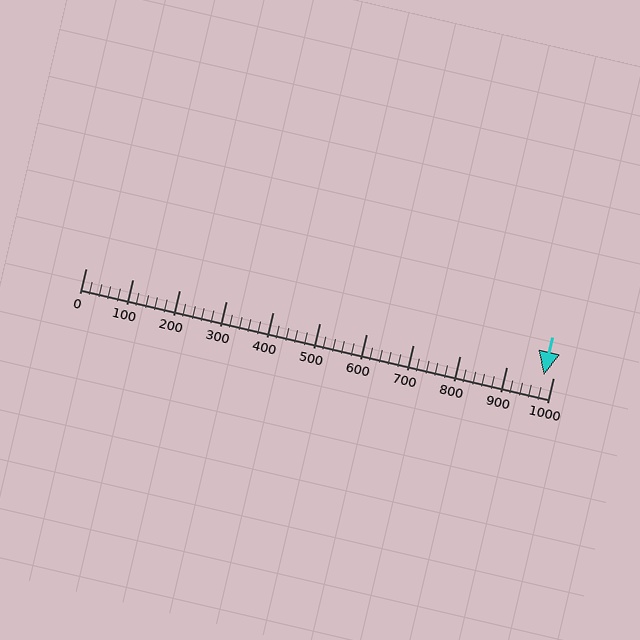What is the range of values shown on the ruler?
The ruler shows values from 0 to 1000.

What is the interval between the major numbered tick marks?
The major tick marks are spaced 100 units apart.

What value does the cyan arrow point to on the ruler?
The cyan arrow points to approximately 980.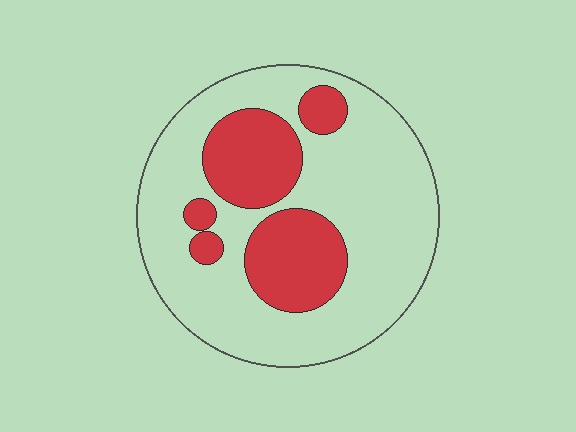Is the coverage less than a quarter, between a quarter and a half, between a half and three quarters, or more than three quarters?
Between a quarter and a half.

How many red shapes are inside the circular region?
5.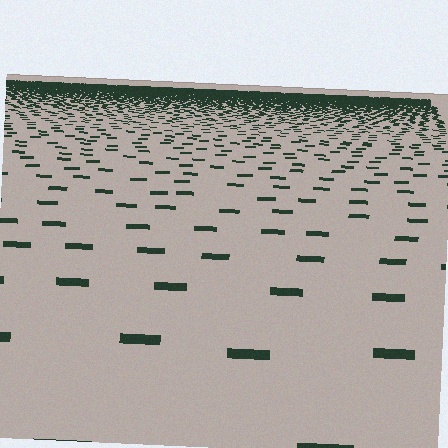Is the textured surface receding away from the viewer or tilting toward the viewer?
The surface is receding away from the viewer. Texture elements get smaller and denser toward the top.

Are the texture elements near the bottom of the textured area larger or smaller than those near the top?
Larger. Near the bottom, elements are closer to the viewer and appear at a bigger on-screen size.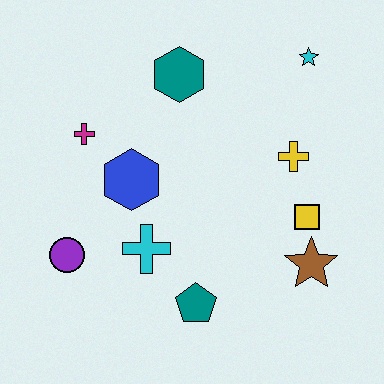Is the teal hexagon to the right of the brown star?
No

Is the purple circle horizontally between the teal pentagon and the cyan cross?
No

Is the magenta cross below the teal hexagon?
Yes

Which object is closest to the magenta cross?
The blue hexagon is closest to the magenta cross.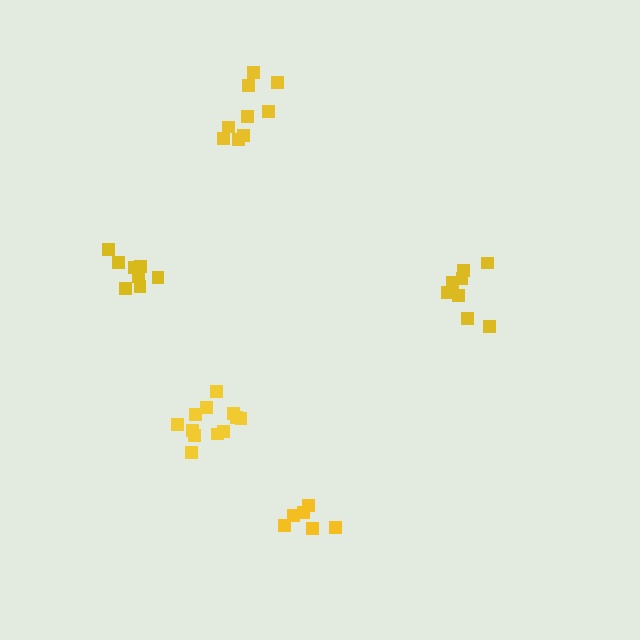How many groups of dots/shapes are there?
There are 5 groups.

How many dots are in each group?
Group 1: 6 dots, Group 2: 8 dots, Group 3: 8 dots, Group 4: 9 dots, Group 5: 12 dots (43 total).